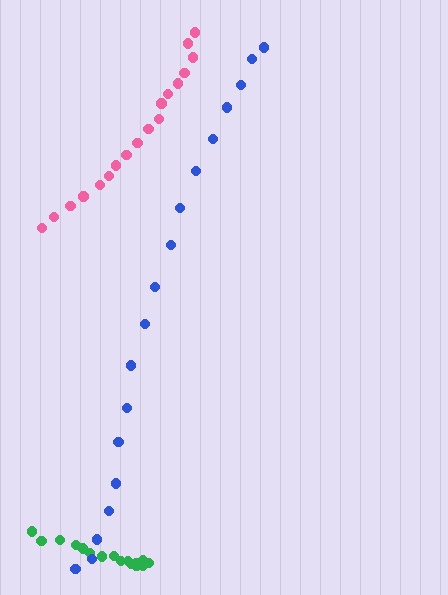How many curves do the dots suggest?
There are 3 distinct paths.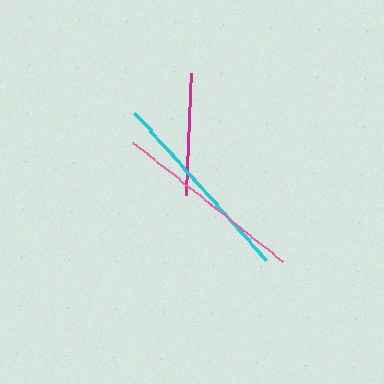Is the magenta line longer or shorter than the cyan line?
The cyan line is longer than the magenta line.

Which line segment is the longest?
The cyan line is the longest at approximately 198 pixels.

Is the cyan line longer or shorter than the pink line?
The cyan line is longer than the pink line.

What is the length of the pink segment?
The pink segment is approximately 191 pixels long.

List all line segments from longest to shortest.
From longest to shortest: cyan, pink, magenta.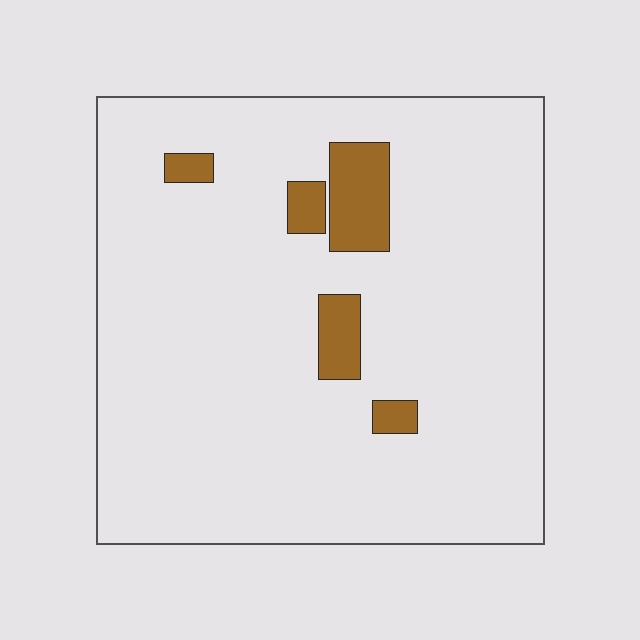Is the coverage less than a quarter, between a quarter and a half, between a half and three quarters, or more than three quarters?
Less than a quarter.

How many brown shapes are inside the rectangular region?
5.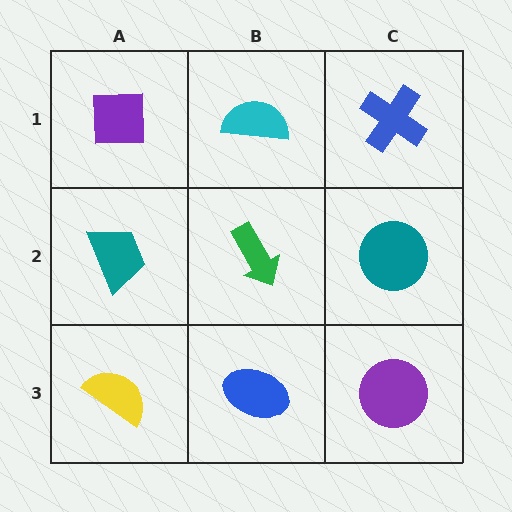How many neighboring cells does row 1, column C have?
2.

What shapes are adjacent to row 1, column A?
A teal trapezoid (row 2, column A), a cyan semicircle (row 1, column B).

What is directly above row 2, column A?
A purple square.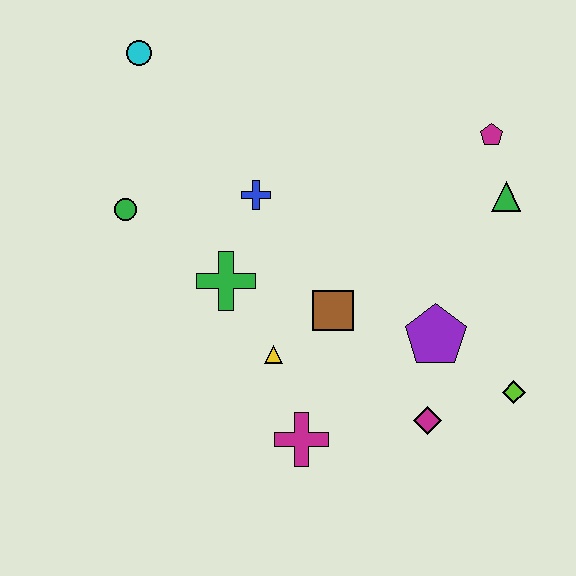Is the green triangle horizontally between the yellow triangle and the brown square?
No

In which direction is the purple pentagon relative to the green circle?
The purple pentagon is to the right of the green circle.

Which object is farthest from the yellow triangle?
The cyan circle is farthest from the yellow triangle.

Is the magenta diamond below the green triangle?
Yes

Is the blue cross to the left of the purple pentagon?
Yes